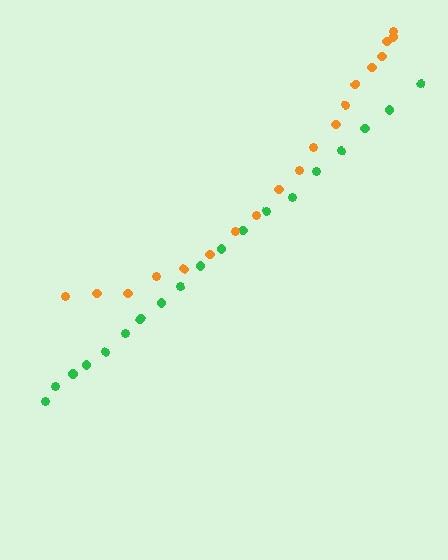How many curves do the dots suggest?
There are 2 distinct paths.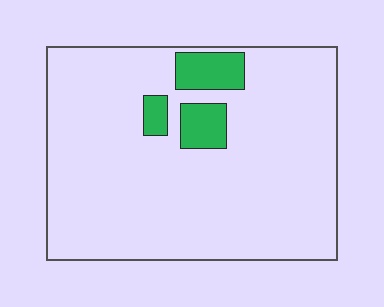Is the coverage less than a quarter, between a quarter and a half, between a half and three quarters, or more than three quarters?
Less than a quarter.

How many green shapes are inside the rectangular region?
3.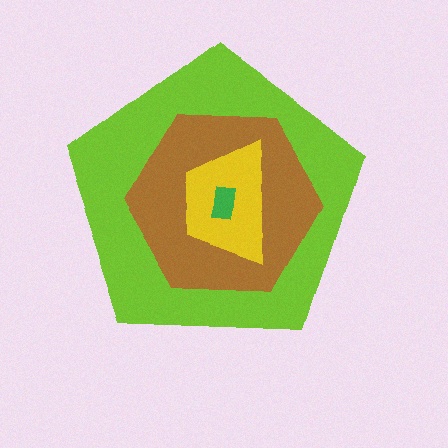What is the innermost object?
The green rectangle.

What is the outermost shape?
The lime pentagon.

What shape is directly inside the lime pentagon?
The brown hexagon.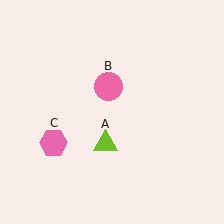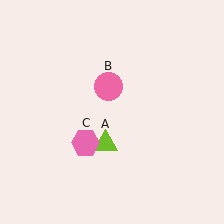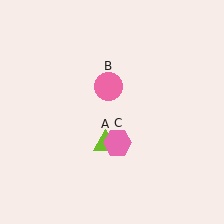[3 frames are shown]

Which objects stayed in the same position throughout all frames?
Lime triangle (object A) and pink circle (object B) remained stationary.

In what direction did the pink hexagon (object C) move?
The pink hexagon (object C) moved right.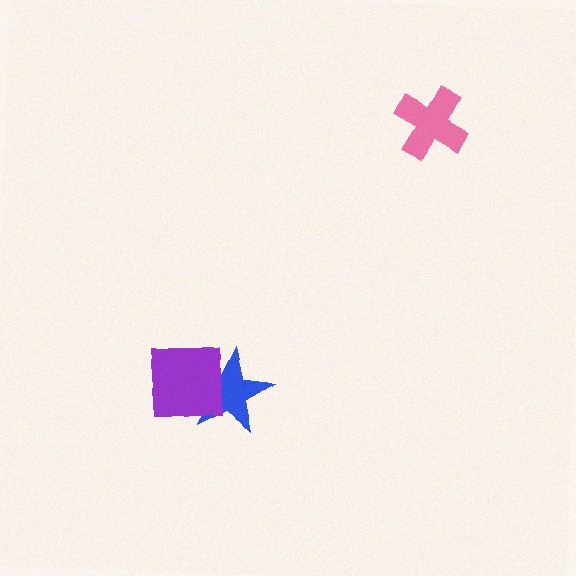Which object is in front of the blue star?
The purple square is in front of the blue star.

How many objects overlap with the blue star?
1 object overlaps with the blue star.